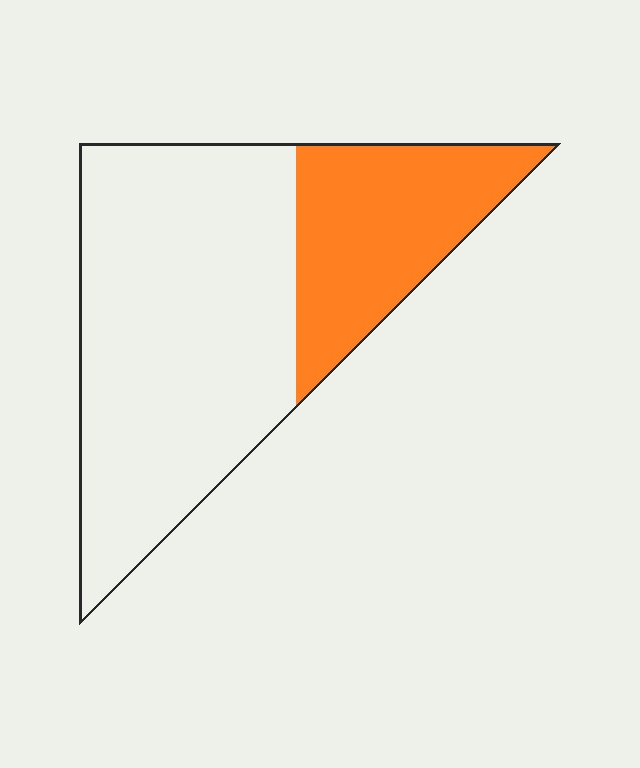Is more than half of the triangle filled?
No.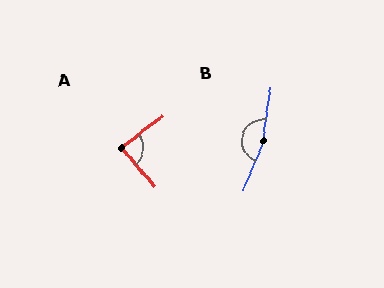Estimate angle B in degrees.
Approximately 167 degrees.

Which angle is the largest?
B, at approximately 167 degrees.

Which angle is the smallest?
A, at approximately 88 degrees.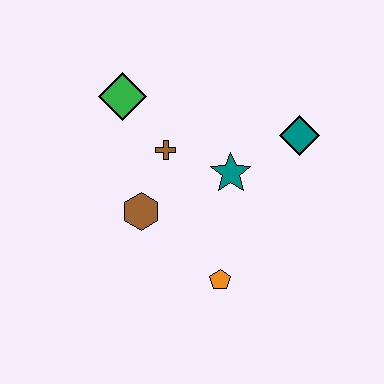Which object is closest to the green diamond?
The brown cross is closest to the green diamond.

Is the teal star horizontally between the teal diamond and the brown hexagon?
Yes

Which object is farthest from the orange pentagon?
The green diamond is farthest from the orange pentagon.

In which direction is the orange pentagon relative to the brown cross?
The orange pentagon is below the brown cross.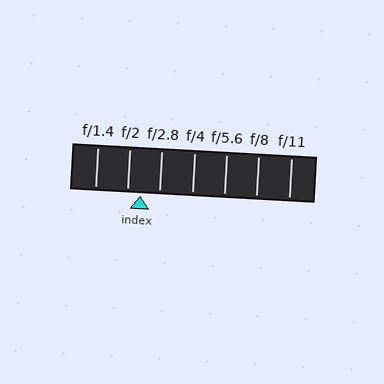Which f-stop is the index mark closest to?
The index mark is closest to f/2.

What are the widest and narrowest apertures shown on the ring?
The widest aperture shown is f/1.4 and the narrowest is f/11.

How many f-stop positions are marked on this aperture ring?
There are 7 f-stop positions marked.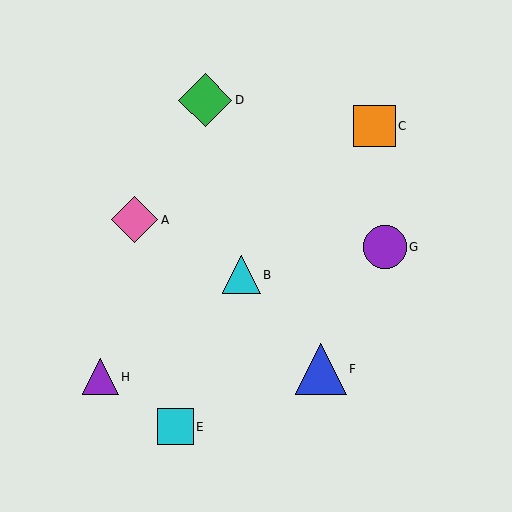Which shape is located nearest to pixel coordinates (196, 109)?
The green diamond (labeled D) at (205, 100) is nearest to that location.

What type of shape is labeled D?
Shape D is a green diamond.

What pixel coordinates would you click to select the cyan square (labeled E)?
Click at (175, 427) to select the cyan square E.